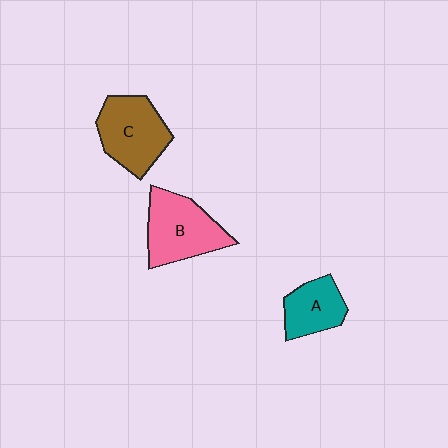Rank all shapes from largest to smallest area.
From largest to smallest: B (pink), C (brown), A (teal).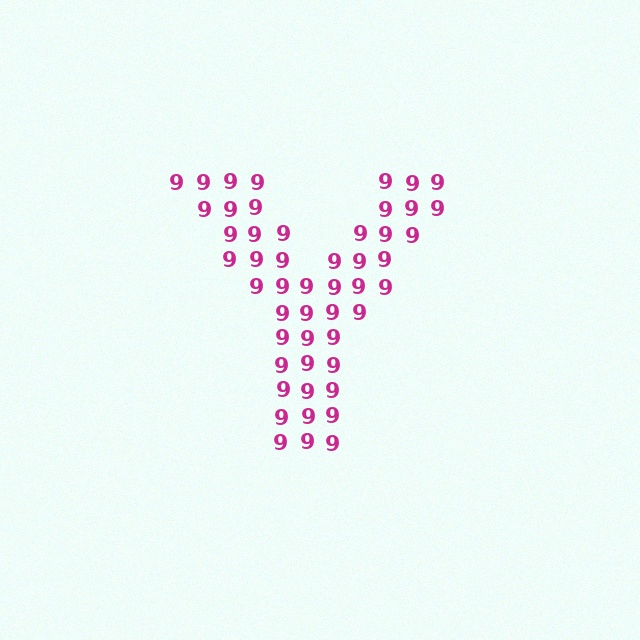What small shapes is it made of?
It is made of small digit 9's.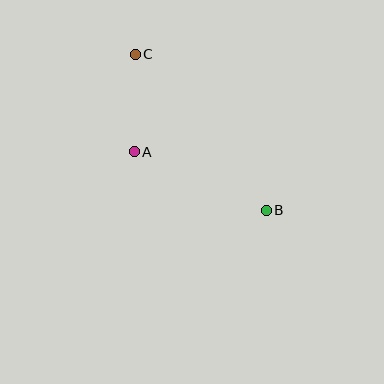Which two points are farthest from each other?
Points B and C are farthest from each other.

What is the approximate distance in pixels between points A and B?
The distance between A and B is approximately 144 pixels.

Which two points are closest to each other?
Points A and C are closest to each other.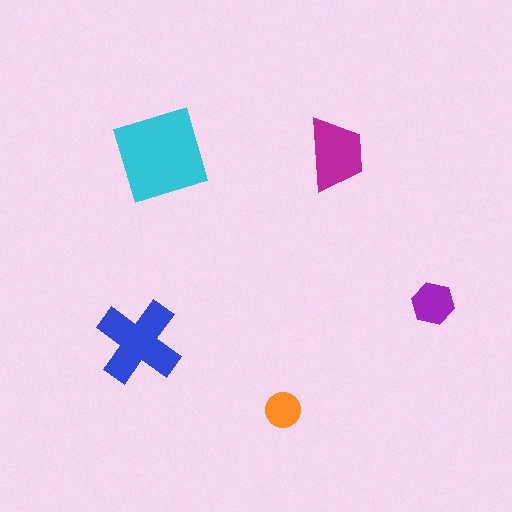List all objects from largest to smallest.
The cyan diamond, the blue cross, the magenta trapezoid, the purple hexagon, the orange circle.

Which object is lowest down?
The orange circle is bottommost.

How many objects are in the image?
There are 5 objects in the image.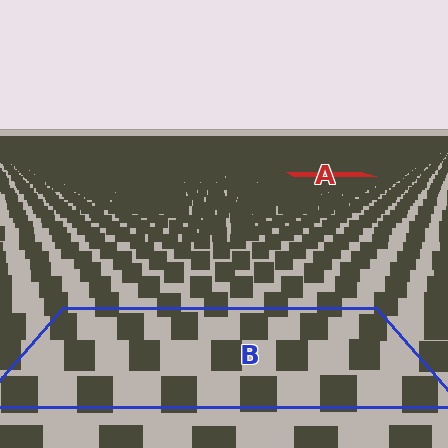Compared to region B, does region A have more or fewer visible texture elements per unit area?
Region A has more texture elements per unit area — they are packed more densely because it is farther away.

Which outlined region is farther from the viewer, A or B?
Region A is farther from the viewer — the texture elements inside it appear smaller and more densely packed.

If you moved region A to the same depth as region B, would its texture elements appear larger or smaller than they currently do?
They would appear larger. At a closer depth, the same texture elements are projected at a bigger on-screen size.